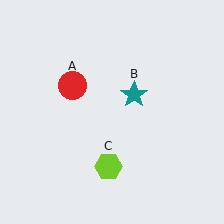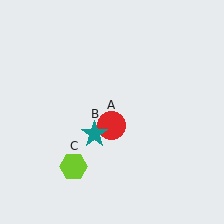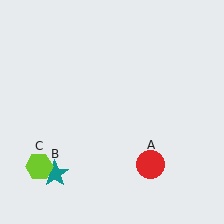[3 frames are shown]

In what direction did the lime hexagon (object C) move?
The lime hexagon (object C) moved left.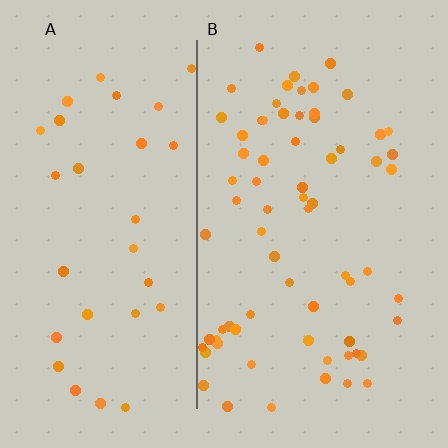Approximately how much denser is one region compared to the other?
Approximately 2.1× — region B over region A.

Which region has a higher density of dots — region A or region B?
B (the right).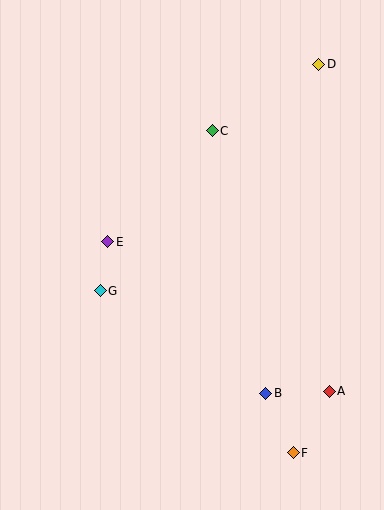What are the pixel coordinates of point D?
Point D is at (319, 64).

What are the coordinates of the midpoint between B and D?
The midpoint between B and D is at (292, 229).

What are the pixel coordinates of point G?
Point G is at (100, 291).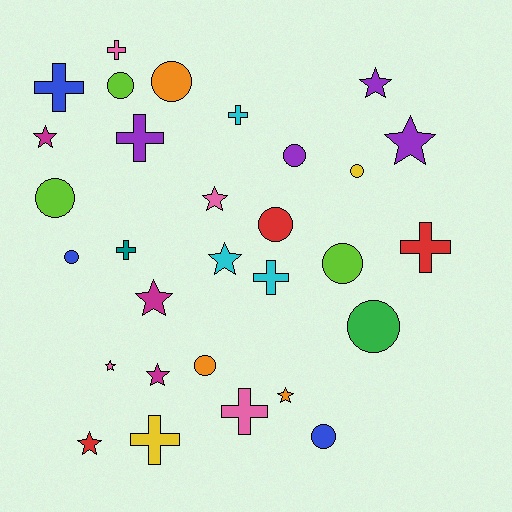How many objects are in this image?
There are 30 objects.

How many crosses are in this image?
There are 9 crosses.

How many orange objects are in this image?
There are 3 orange objects.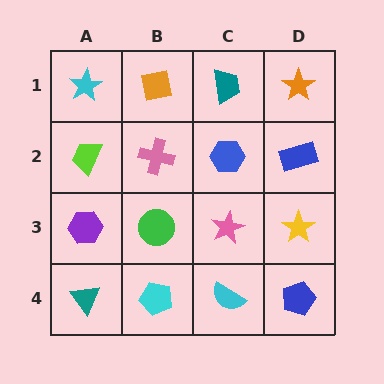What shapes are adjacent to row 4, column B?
A green circle (row 3, column B), a teal triangle (row 4, column A), a cyan semicircle (row 4, column C).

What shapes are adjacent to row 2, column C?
A teal trapezoid (row 1, column C), a pink star (row 3, column C), a pink cross (row 2, column B), a blue rectangle (row 2, column D).